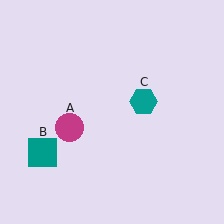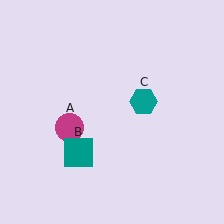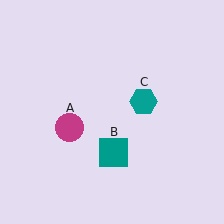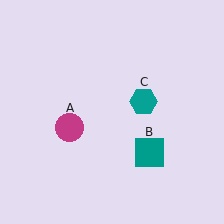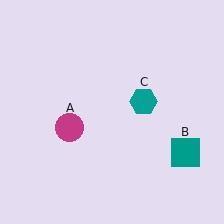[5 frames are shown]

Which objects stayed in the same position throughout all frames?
Magenta circle (object A) and teal hexagon (object C) remained stationary.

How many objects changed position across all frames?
1 object changed position: teal square (object B).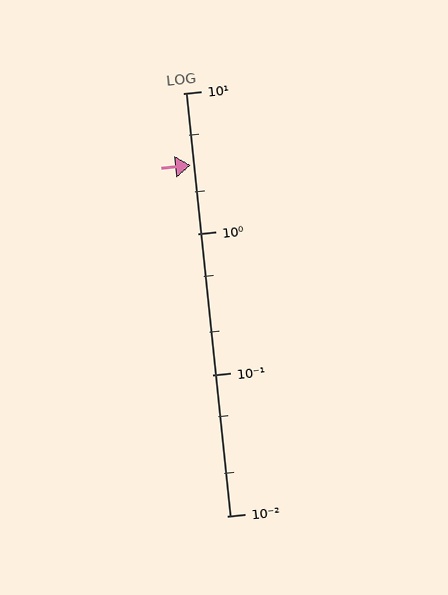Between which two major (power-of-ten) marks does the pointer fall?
The pointer is between 1 and 10.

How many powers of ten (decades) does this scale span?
The scale spans 3 decades, from 0.01 to 10.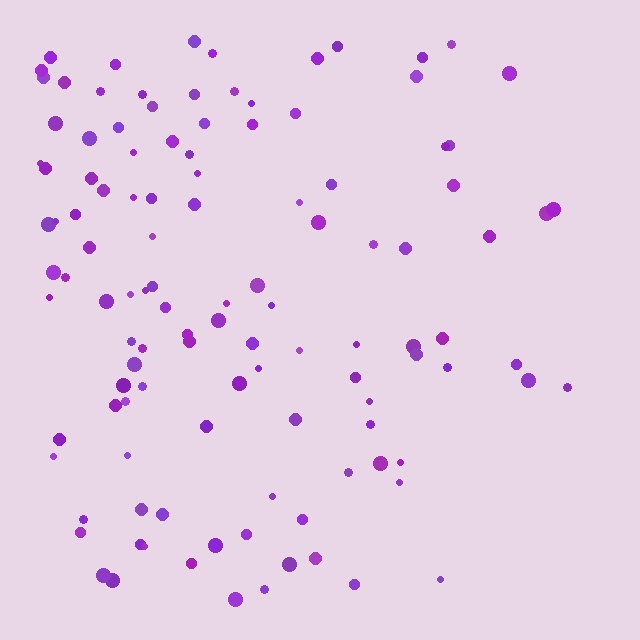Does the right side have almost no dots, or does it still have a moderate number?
Still a moderate number, just noticeably fewer than the left.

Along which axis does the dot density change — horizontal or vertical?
Horizontal.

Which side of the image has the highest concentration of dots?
The left.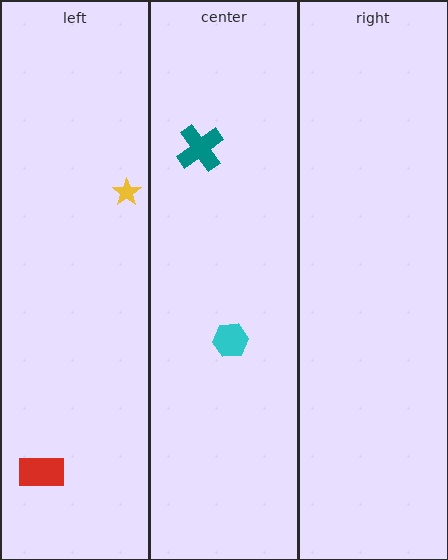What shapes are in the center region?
The teal cross, the cyan hexagon.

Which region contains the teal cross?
The center region.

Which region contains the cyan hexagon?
The center region.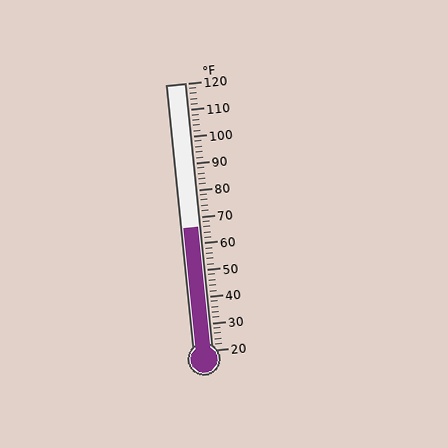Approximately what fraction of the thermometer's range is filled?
The thermometer is filled to approximately 45% of its range.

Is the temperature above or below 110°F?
The temperature is below 110°F.